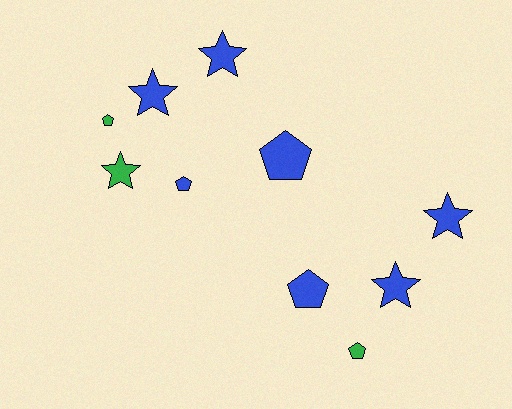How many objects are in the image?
There are 10 objects.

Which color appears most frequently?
Blue, with 7 objects.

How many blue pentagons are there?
There are 3 blue pentagons.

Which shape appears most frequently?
Star, with 5 objects.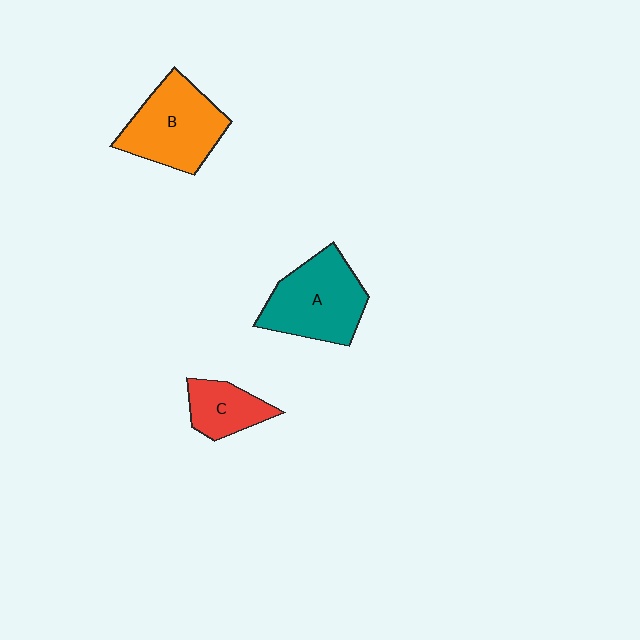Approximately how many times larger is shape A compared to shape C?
Approximately 1.9 times.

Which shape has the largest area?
Shape A (teal).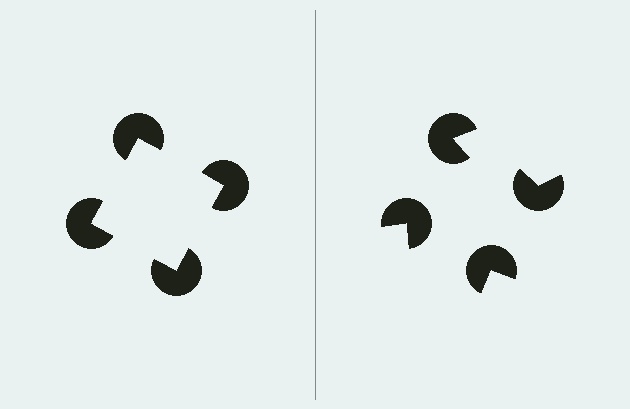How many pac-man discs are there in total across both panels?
8 — 4 on each side.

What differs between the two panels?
The pac-man discs are positioned identically on both sides; only the wedge orientations differ. On the left they align to a square; on the right they are misaligned.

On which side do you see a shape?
An illusory square appears on the left side. On the right side the wedge cuts are rotated, so no coherent shape forms.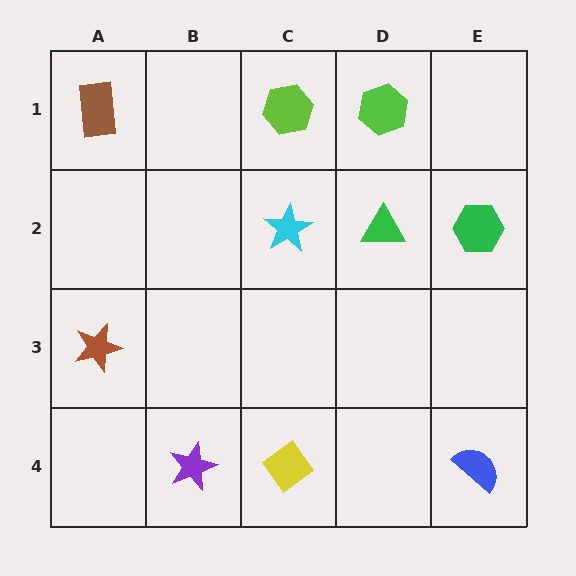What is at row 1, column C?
A lime hexagon.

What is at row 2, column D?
A green triangle.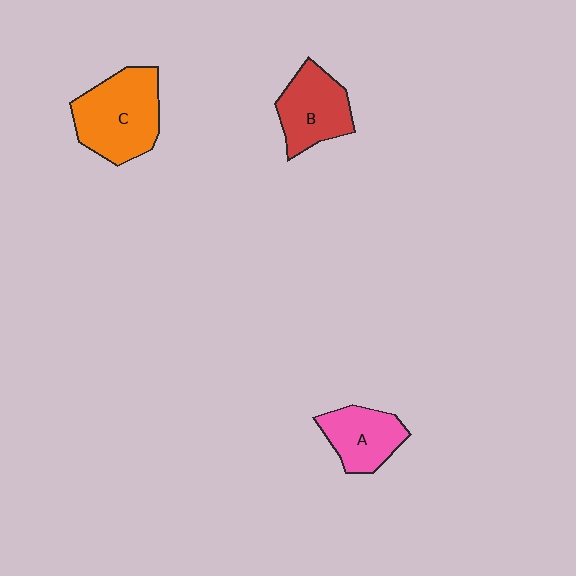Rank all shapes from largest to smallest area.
From largest to smallest: C (orange), B (red), A (pink).